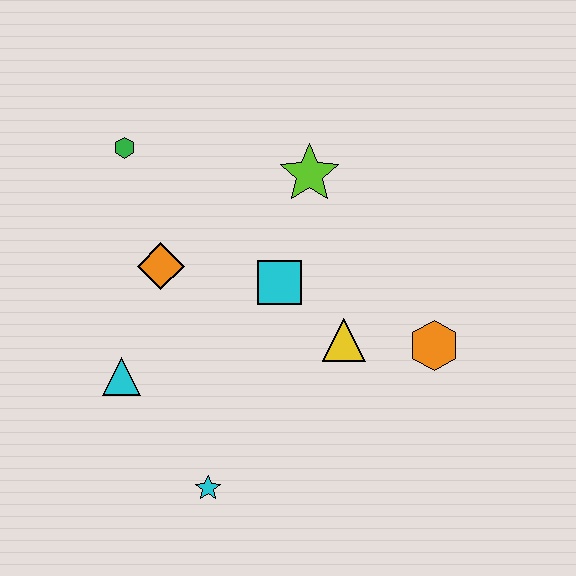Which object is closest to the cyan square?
The yellow triangle is closest to the cyan square.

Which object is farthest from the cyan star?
The green hexagon is farthest from the cyan star.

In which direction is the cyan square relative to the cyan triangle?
The cyan square is to the right of the cyan triangle.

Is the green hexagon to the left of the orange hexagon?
Yes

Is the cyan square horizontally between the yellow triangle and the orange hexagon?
No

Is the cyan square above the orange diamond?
No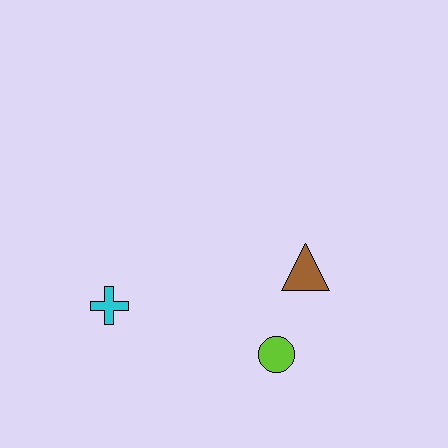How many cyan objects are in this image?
There is 1 cyan object.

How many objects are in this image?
There are 3 objects.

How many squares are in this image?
There are no squares.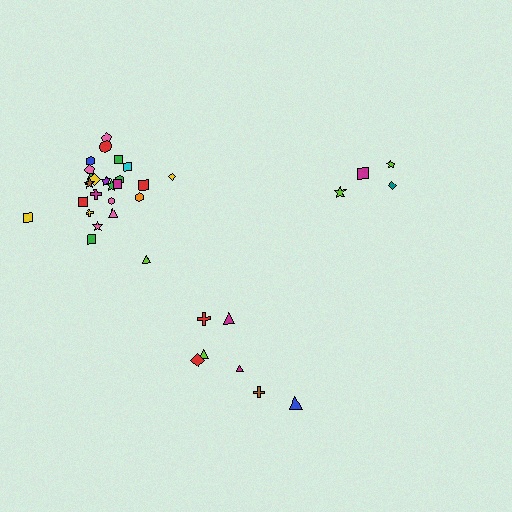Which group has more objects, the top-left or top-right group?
The top-left group.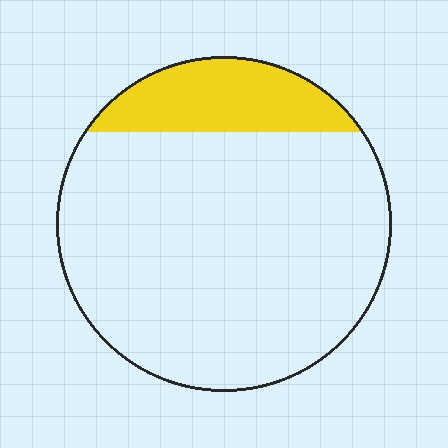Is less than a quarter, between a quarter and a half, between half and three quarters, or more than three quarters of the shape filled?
Less than a quarter.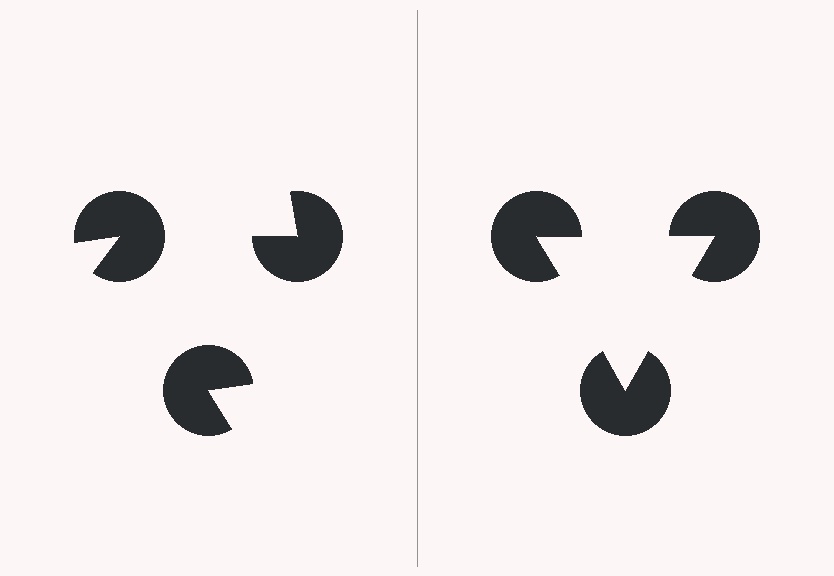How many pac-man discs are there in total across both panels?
6 — 3 on each side.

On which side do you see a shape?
An illusory triangle appears on the right side. On the left side the wedge cuts are rotated, so no coherent shape forms.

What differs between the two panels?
The pac-man discs are positioned identically on both sides; only the wedge orientations differ. On the right they align to a triangle; on the left they are misaligned.